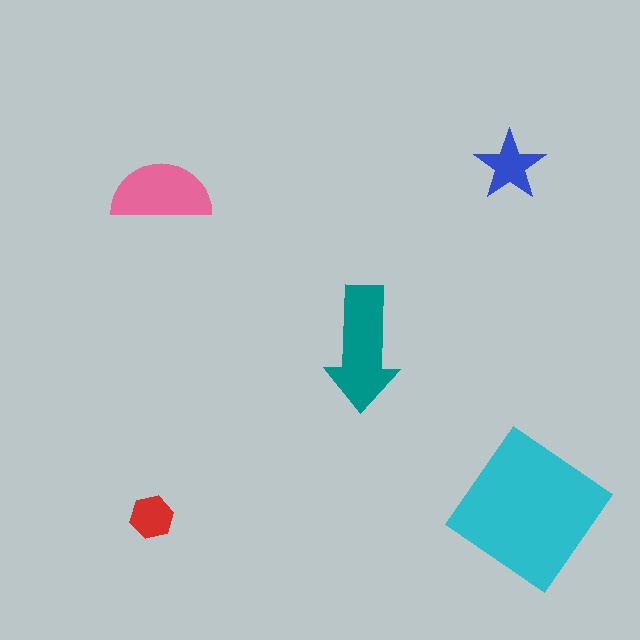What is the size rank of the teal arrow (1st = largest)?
2nd.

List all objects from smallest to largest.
The red hexagon, the blue star, the pink semicircle, the teal arrow, the cyan diamond.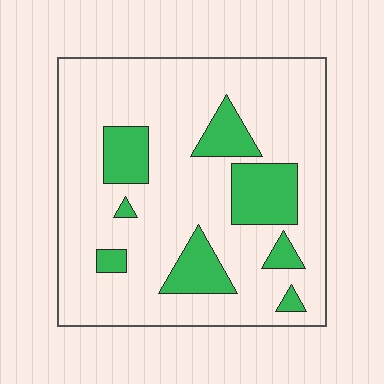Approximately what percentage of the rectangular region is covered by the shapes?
Approximately 20%.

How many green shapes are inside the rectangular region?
8.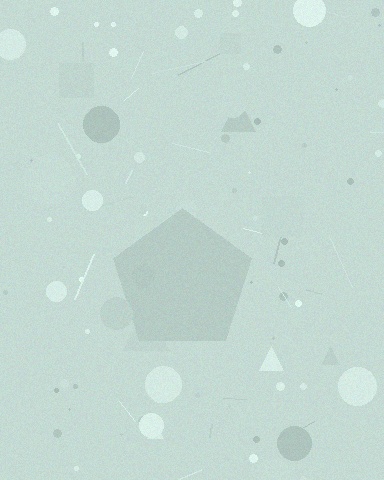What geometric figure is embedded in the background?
A pentagon is embedded in the background.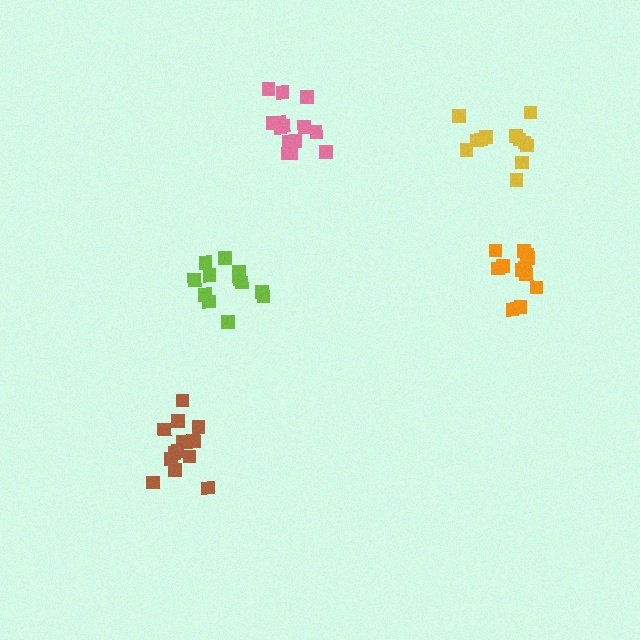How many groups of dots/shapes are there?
There are 5 groups.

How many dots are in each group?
Group 1: 12 dots, Group 2: 13 dots, Group 3: 14 dots, Group 4: 12 dots, Group 5: 14 dots (65 total).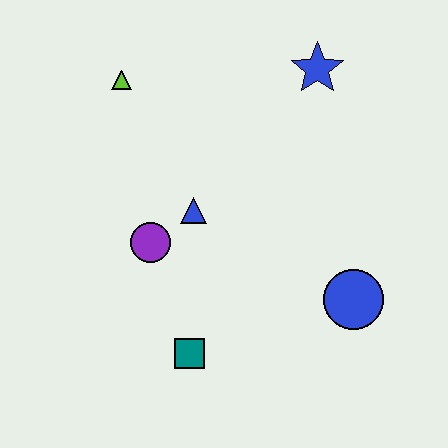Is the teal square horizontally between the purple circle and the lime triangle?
No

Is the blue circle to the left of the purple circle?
No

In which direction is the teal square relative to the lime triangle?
The teal square is below the lime triangle.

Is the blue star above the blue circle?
Yes